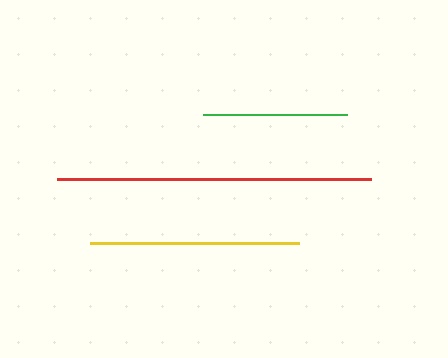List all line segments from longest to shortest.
From longest to shortest: red, yellow, green.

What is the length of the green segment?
The green segment is approximately 144 pixels long.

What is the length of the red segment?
The red segment is approximately 313 pixels long.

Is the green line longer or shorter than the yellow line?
The yellow line is longer than the green line.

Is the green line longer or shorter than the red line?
The red line is longer than the green line.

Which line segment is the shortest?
The green line is the shortest at approximately 144 pixels.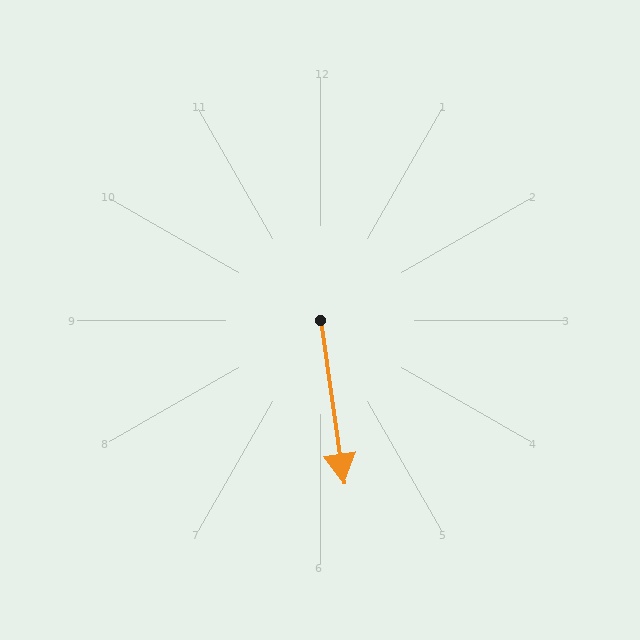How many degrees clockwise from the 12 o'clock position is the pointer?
Approximately 172 degrees.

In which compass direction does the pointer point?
South.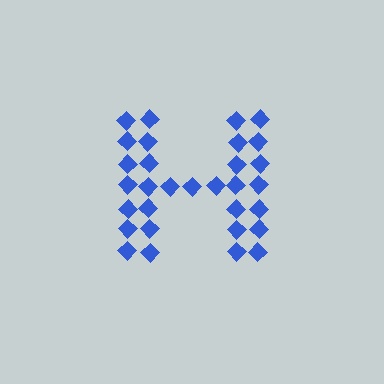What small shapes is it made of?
It is made of small diamonds.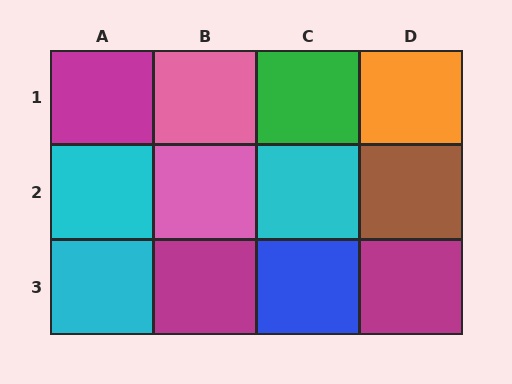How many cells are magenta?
3 cells are magenta.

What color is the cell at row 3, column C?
Blue.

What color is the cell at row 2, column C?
Cyan.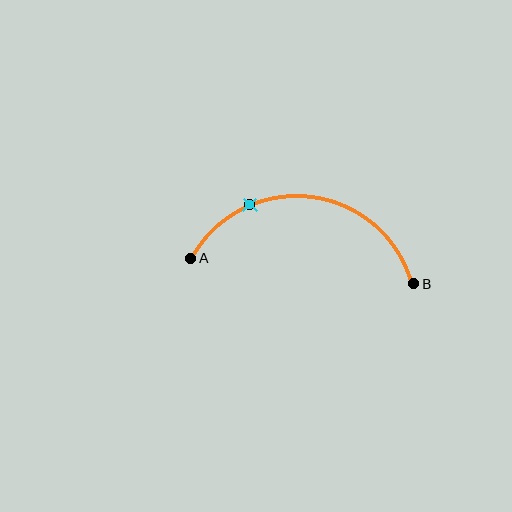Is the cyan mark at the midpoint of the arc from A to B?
No. The cyan mark lies on the arc but is closer to endpoint A. The arc midpoint would be at the point on the curve equidistant along the arc from both A and B.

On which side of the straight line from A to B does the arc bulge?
The arc bulges above the straight line connecting A and B.